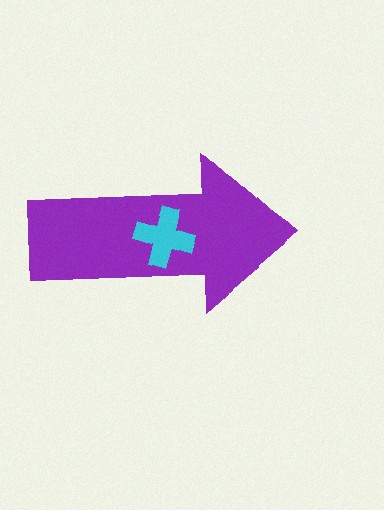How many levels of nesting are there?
2.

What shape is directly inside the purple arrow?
The cyan cross.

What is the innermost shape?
The cyan cross.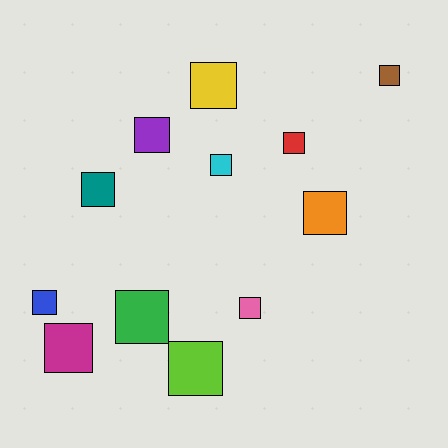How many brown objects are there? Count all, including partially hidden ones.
There is 1 brown object.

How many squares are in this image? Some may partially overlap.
There are 12 squares.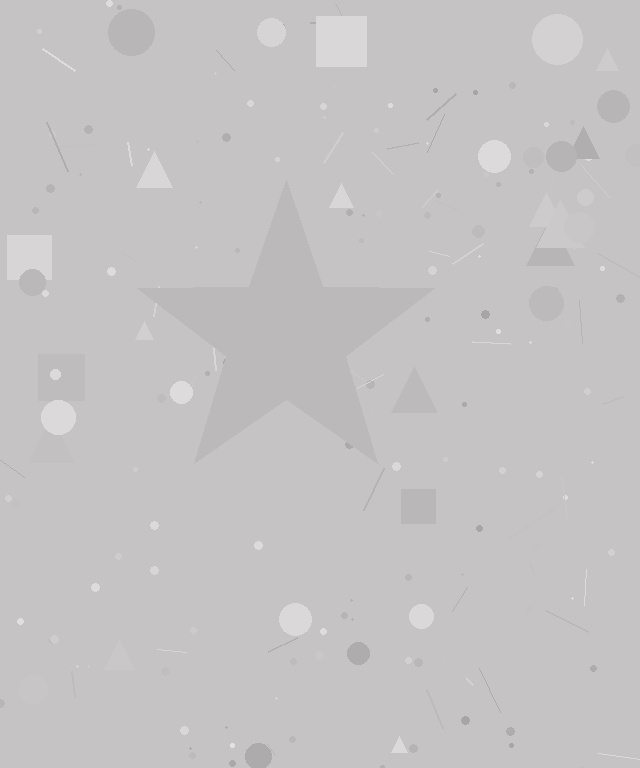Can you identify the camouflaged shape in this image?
The camouflaged shape is a star.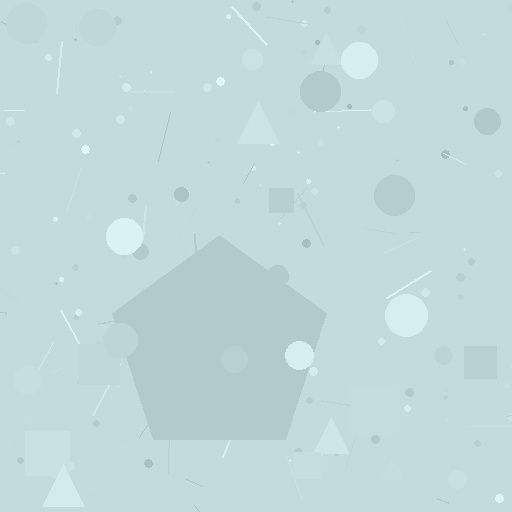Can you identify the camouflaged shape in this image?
The camouflaged shape is a pentagon.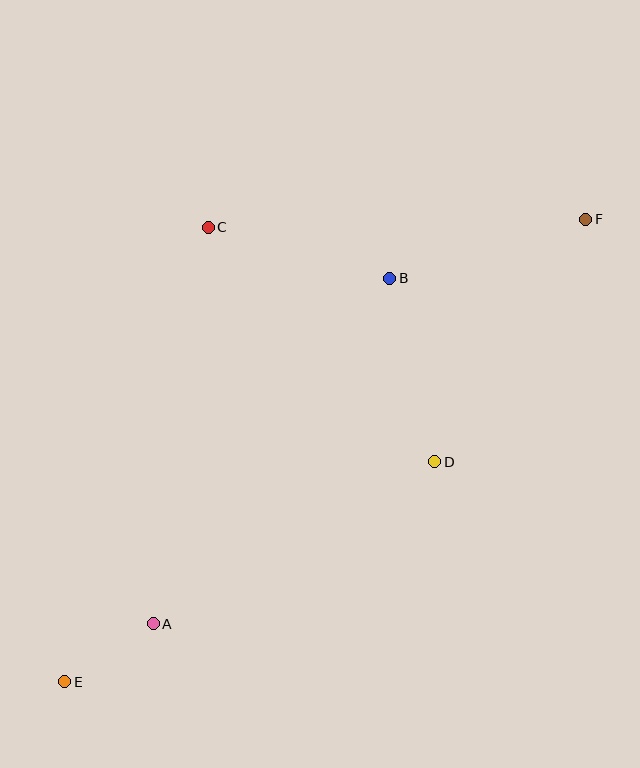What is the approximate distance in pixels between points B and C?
The distance between B and C is approximately 188 pixels.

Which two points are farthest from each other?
Points E and F are farthest from each other.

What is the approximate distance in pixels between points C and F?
The distance between C and F is approximately 378 pixels.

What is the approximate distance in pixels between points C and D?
The distance between C and D is approximately 326 pixels.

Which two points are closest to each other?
Points A and E are closest to each other.